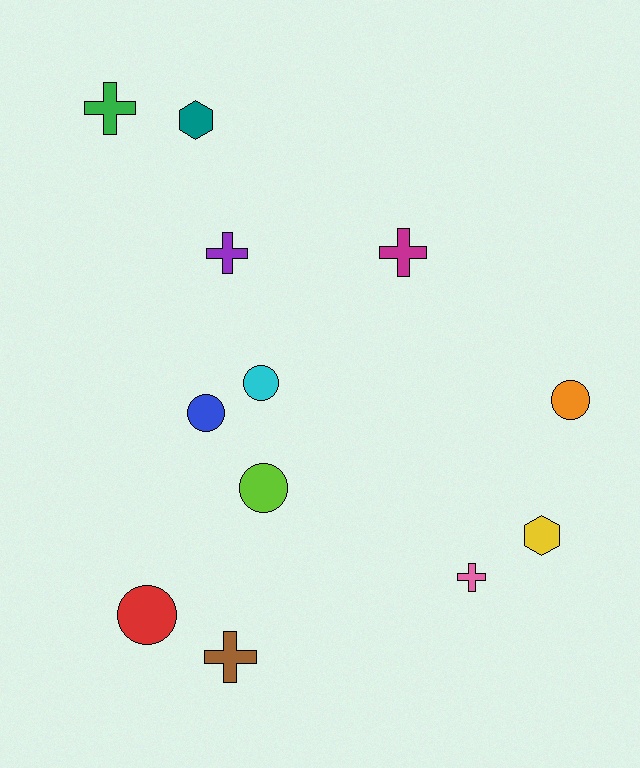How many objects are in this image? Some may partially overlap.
There are 12 objects.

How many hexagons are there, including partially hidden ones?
There are 2 hexagons.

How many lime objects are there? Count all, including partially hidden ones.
There is 1 lime object.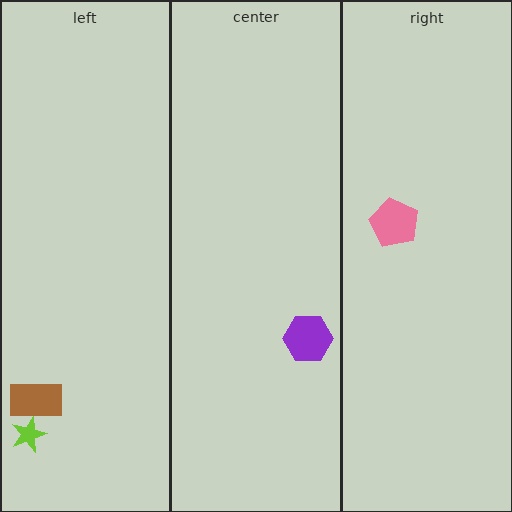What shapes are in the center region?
The purple hexagon.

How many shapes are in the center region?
1.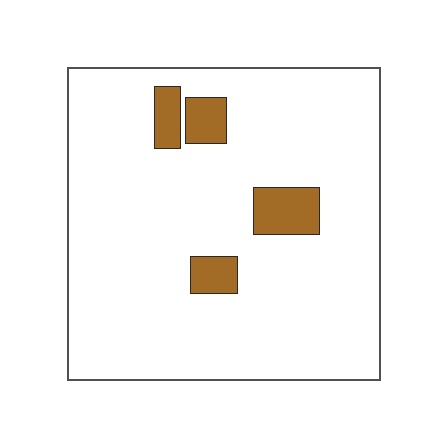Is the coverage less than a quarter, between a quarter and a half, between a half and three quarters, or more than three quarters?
Less than a quarter.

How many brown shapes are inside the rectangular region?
4.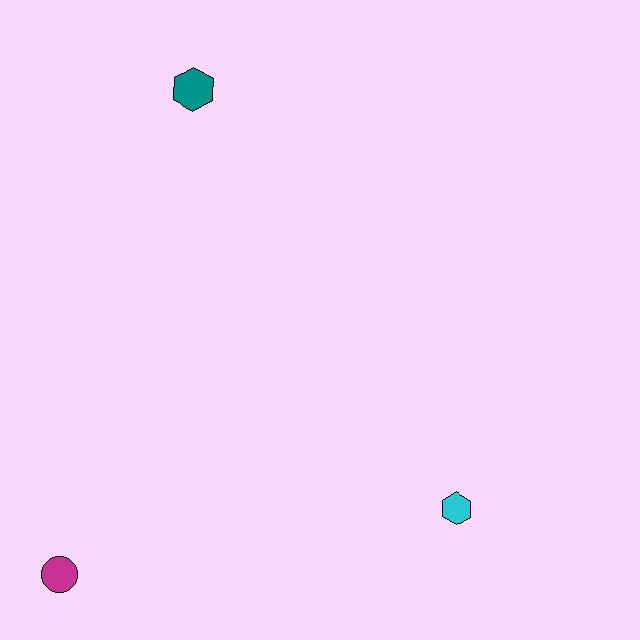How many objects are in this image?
There are 3 objects.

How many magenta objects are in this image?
There is 1 magenta object.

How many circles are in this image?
There is 1 circle.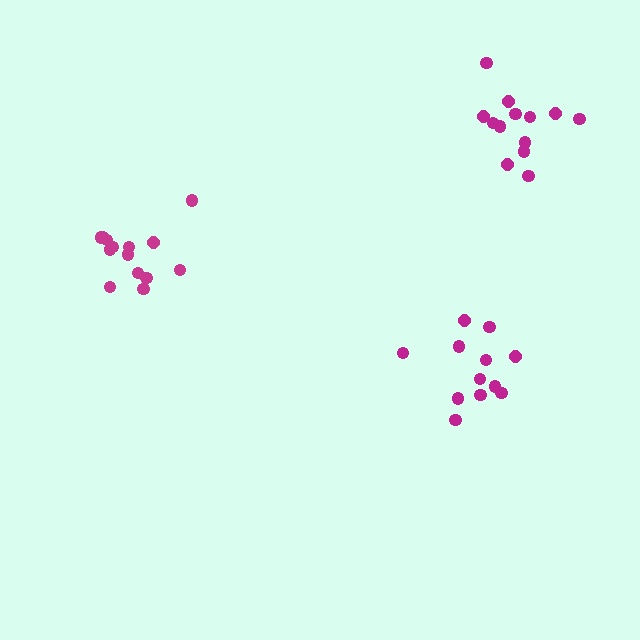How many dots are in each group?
Group 1: 14 dots, Group 2: 13 dots, Group 3: 12 dots (39 total).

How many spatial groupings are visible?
There are 3 spatial groupings.